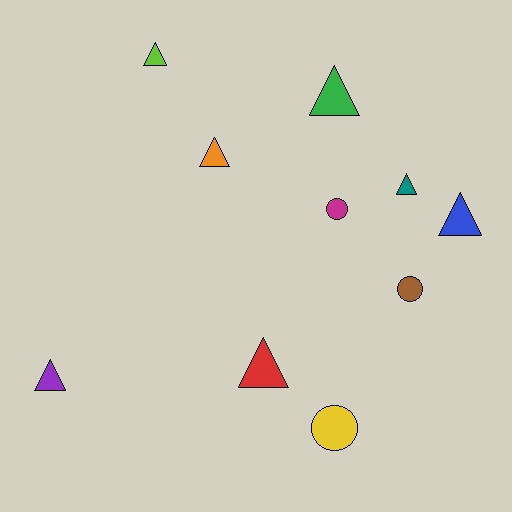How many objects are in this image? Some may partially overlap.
There are 10 objects.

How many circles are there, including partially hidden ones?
There are 3 circles.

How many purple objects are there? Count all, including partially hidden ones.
There is 1 purple object.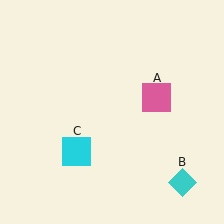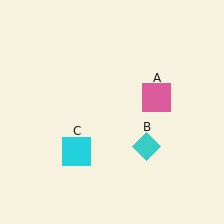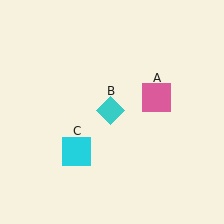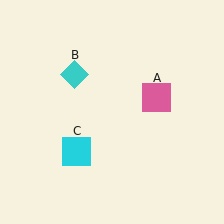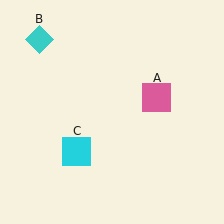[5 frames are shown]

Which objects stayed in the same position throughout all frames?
Pink square (object A) and cyan square (object C) remained stationary.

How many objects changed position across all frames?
1 object changed position: cyan diamond (object B).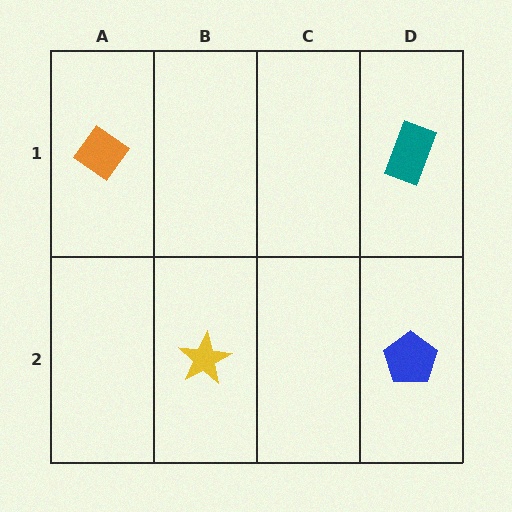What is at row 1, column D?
A teal rectangle.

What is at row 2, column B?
A yellow star.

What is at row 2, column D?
A blue pentagon.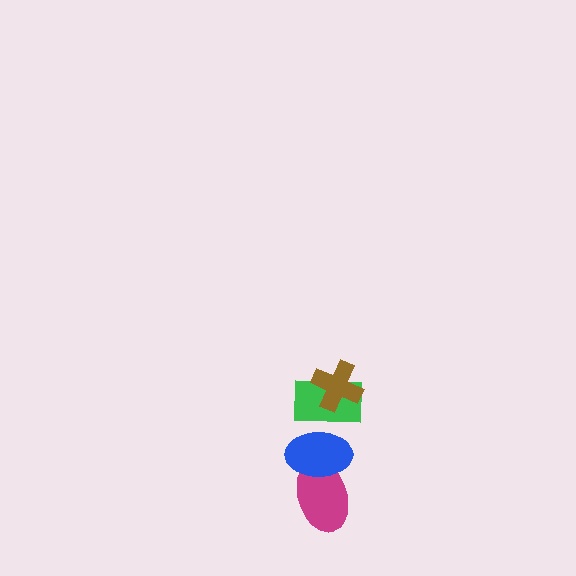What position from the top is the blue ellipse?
The blue ellipse is 3rd from the top.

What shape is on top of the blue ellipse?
The green rectangle is on top of the blue ellipse.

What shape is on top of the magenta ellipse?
The blue ellipse is on top of the magenta ellipse.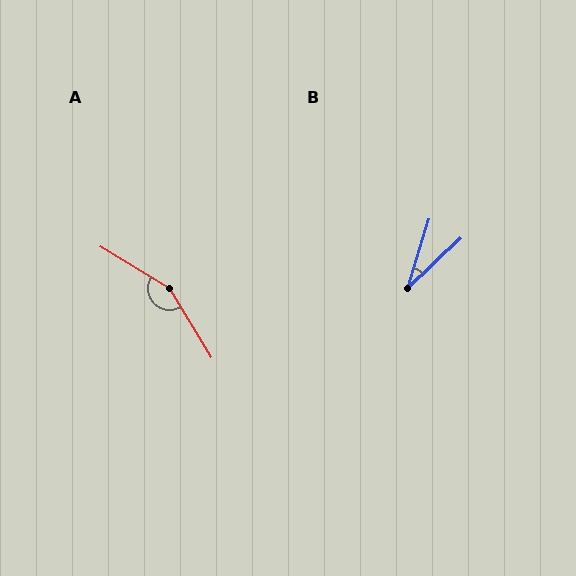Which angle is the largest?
A, at approximately 152 degrees.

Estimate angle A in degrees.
Approximately 152 degrees.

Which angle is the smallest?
B, at approximately 29 degrees.